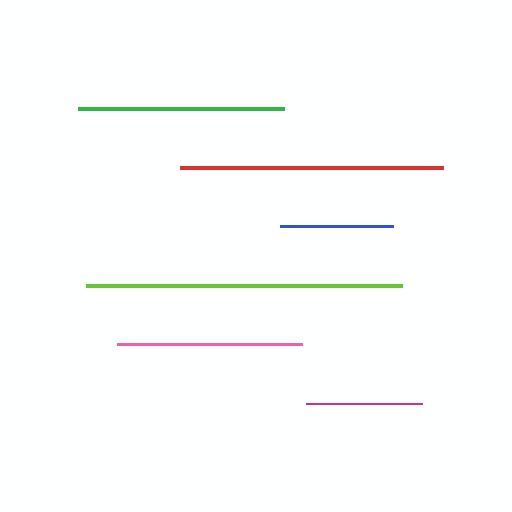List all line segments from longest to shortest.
From longest to shortest: lime, red, green, pink, magenta, blue.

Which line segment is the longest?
The lime line is the longest at approximately 316 pixels.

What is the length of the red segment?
The red segment is approximately 263 pixels long.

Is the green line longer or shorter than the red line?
The red line is longer than the green line.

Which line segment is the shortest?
The blue line is the shortest at approximately 114 pixels.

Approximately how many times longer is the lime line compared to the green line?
The lime line is approximately 1.5 times the length of the green line.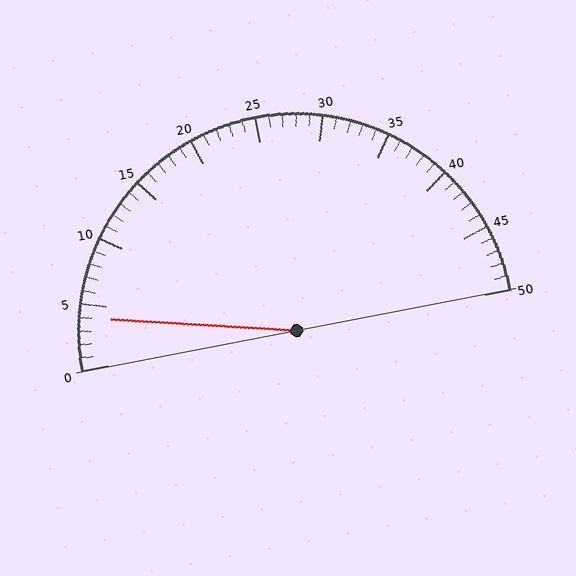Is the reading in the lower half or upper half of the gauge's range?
The reading is in the lower half of the range (0 to 50).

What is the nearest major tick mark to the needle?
The nearest major tick mark is 5.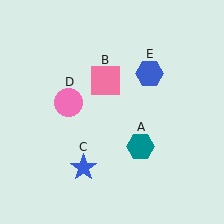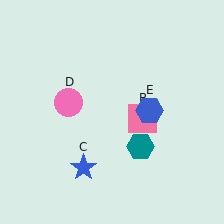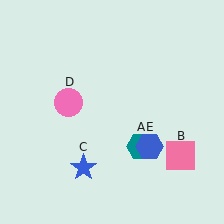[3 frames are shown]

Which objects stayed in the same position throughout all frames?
Teal hexagon (object A) and blue star (object C) and pink circle (object D) remained stationary.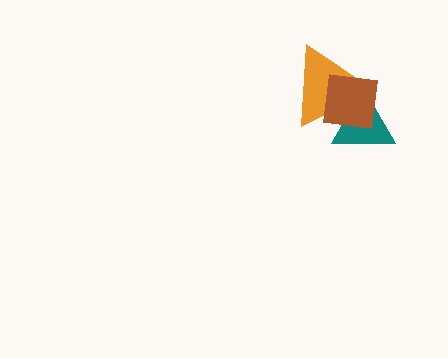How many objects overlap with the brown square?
2 objects overlap with the brown square.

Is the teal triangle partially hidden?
Yes, it is partially covered by another shape.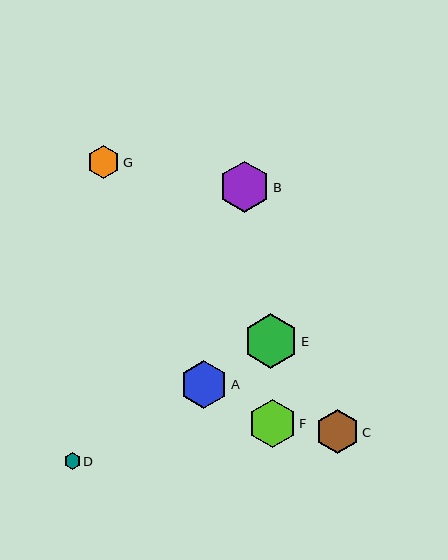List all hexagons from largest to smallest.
From largest to smallest: E, B, F, A, C, G, D.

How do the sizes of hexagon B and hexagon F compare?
Hexagon B and hexagon F are approximately the same size.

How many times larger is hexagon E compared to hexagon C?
Hexagon E is approximately 1.3 times the size of hexagon C.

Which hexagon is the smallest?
Hexagon D is the smallest with a size of approximately 16 pixels.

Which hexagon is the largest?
Hexagon E is the largest with a size of approximately 55 pixels.